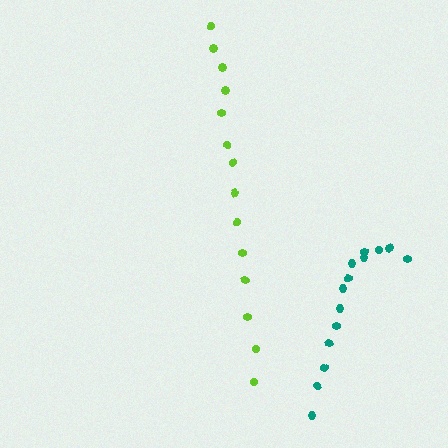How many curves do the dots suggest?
There are 2 distinct paths.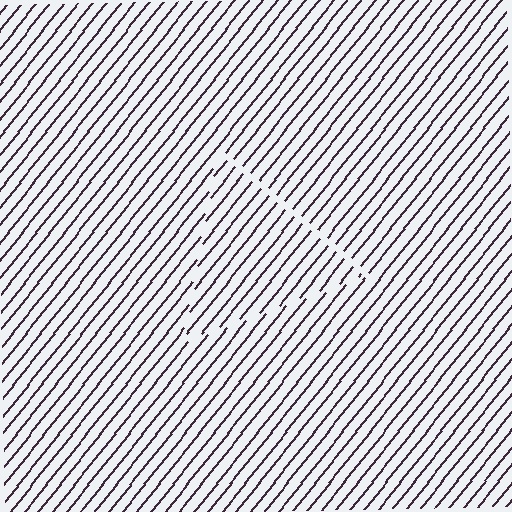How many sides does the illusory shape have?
3 sides — the line-ends trace a triangle.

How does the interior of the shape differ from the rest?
The interior of the shape contains the same grating, shifted by half a period — the contour is defined by the phase discontinuity where line-ends from the inner and outer gratings abut.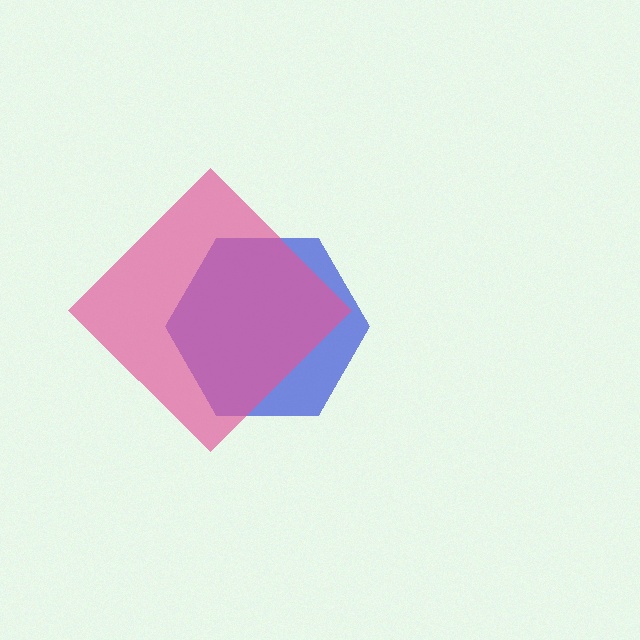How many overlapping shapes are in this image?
There are 2 overlapping shapes in the image.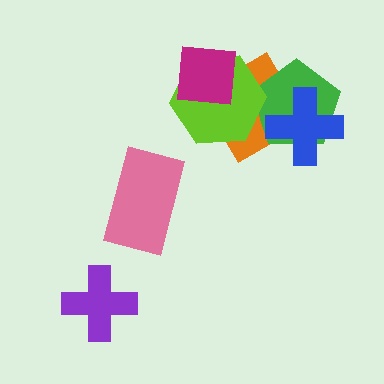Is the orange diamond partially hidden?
Yes, it is partially covered by another shape.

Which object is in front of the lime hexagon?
The magenta square is in front of the lime hexagon.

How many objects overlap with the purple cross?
0 objects overlap with the purple cross.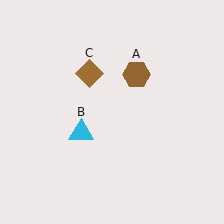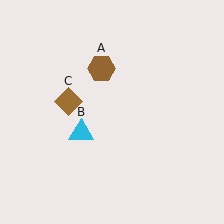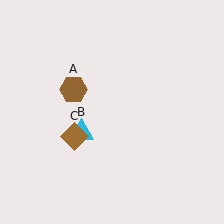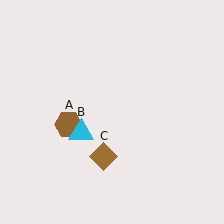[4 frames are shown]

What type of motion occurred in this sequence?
The brown hexagon (object A), brown diamond (object C) rotated counterclockwise around the center of the scene.